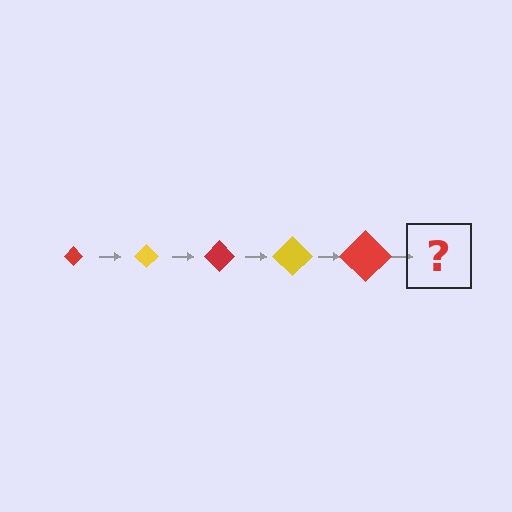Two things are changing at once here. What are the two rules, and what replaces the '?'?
The two rules are that the diamond grows larger each step and the color cycles through red and yellow. The '?' should be a yellow diamond, larger than the previous one.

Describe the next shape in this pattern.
It should be a yellow diamond, larger than the previous one.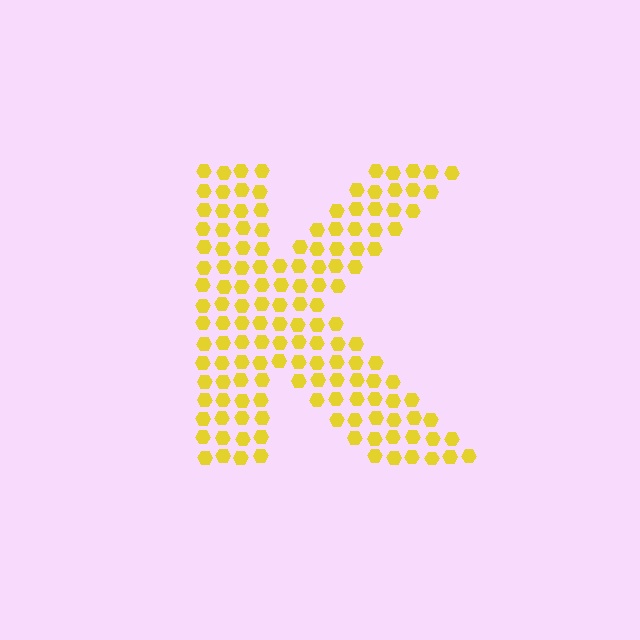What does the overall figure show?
The overall figure shows the letter K.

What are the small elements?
The small elements are hexagons.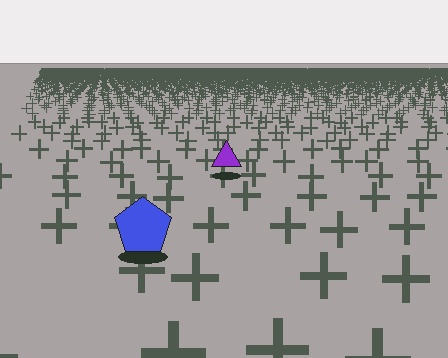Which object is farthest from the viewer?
The purple triangle is farthest from the viewer. It appears smaller and the ground texture around it is denser.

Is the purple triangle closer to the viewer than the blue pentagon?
No. The blue pentagon is closer — you can tell from the texture gradient: the ground texture is coarser near it.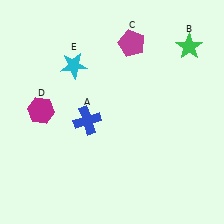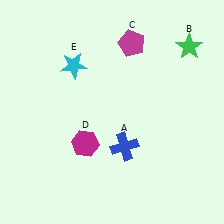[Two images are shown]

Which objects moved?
The objects that moved are: the blue cross (A), the magenta hexagon (D).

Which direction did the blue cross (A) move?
The blue cross (A) moved right.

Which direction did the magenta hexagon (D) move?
The magenta hexagon (D) moved right.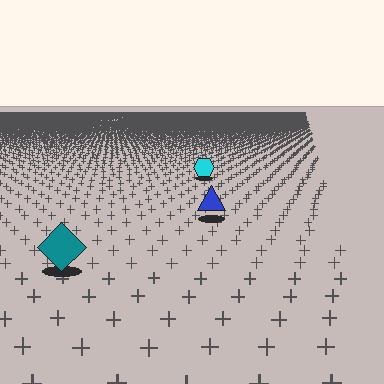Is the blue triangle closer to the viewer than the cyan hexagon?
Yes. The blue triangle is closer — you can tell from the texture gradient: the ground texture is coarser near it.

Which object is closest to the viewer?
The teal diamond is closest. The texture marks near it are larger and more spread out.